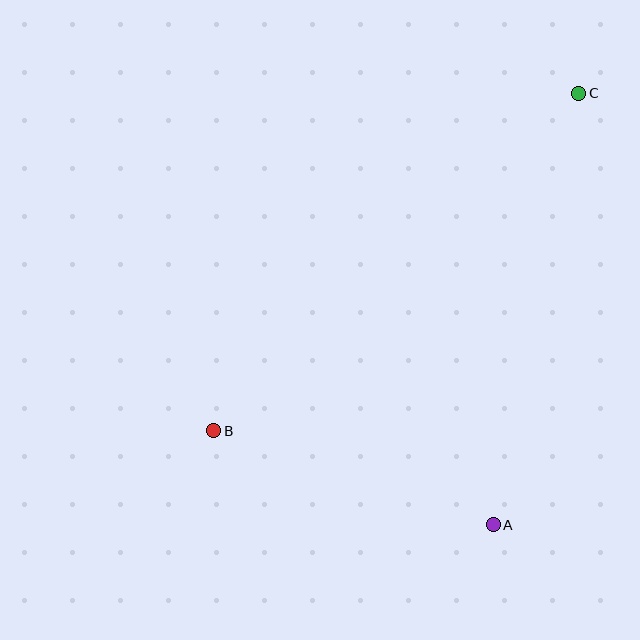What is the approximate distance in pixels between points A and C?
The distance between A and C is approximately 440 pixels.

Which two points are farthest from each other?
Points B and C are farthest from each other.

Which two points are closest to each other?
Points A and B are closest to each other.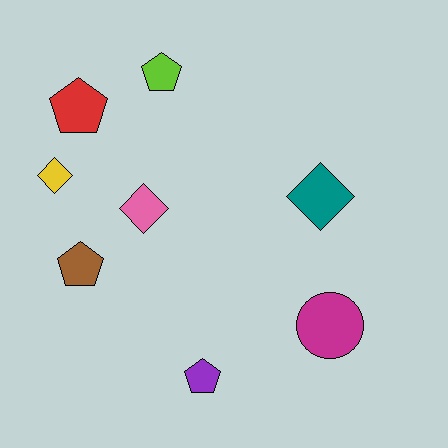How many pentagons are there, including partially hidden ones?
There are 4 pentagons.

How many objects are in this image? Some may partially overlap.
There are 8 objects.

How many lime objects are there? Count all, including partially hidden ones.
There is 1 lime object.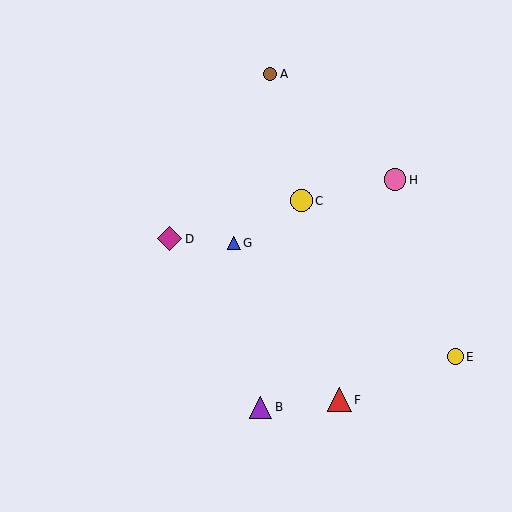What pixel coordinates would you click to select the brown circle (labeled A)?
Click at (270, 74) to select the brown circle A.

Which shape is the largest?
The magenta diamond (labeled D) is the largest.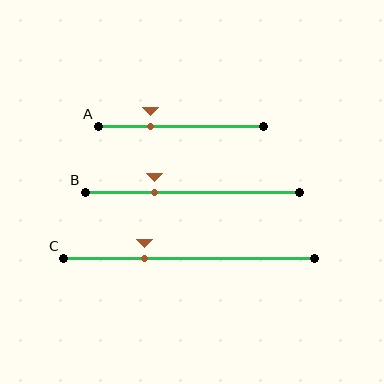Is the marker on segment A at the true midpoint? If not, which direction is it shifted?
No, the marker on segment A is shifted to the left by about 18% of the segment length.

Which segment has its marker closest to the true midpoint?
Segment B has its marker closest to the true midpoint.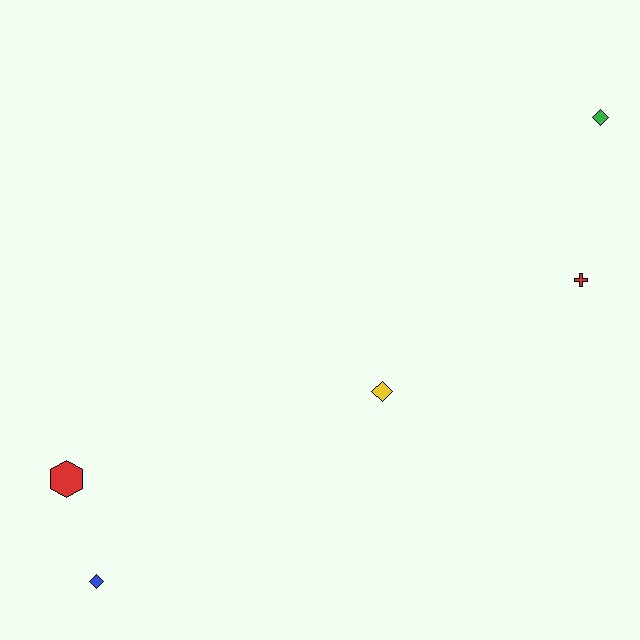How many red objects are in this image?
There are 2 red objects.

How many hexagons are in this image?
There is 1 hexagon.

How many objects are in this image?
There are 5 objects.